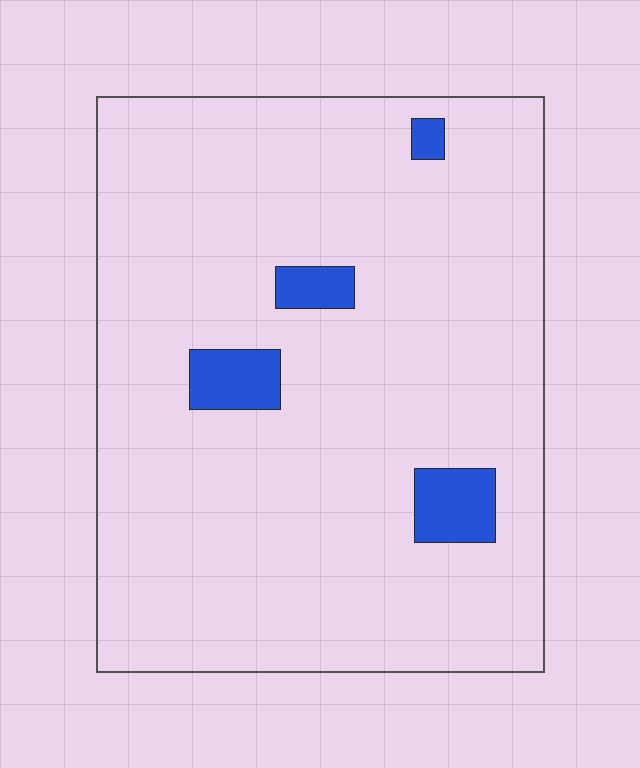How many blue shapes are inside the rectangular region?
4.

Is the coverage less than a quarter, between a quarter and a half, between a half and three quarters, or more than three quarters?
Less than a quarter.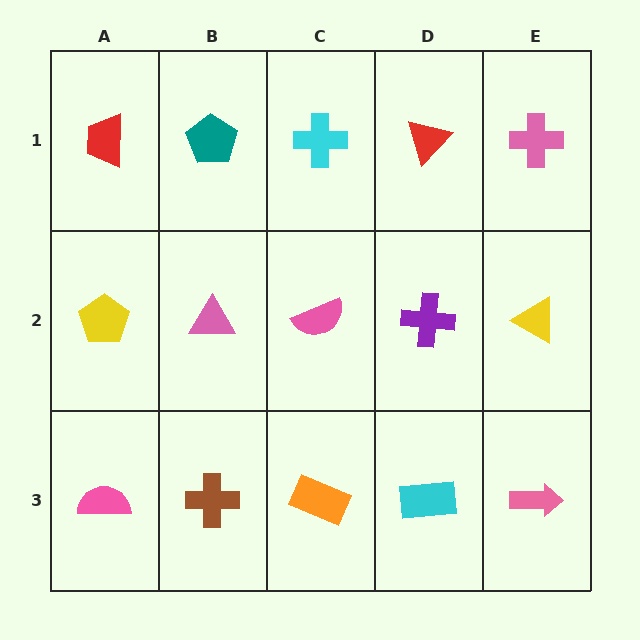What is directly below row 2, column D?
A cyan rectangle.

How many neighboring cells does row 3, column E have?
2.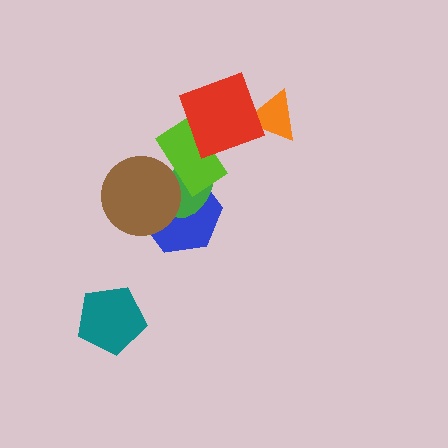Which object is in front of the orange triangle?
The red diamond is in front of the orange triangle.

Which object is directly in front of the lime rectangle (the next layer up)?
The brown circle is directly in front of the lime rectangle.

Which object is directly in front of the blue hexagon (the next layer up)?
The green ellipse is directly in front of the blue hexagon.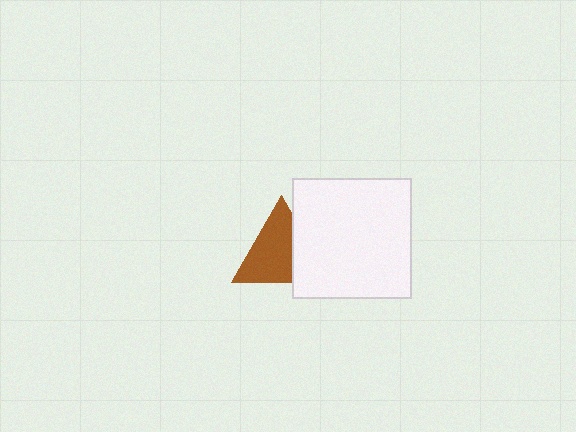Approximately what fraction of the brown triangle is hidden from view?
Roughly 32% of the brown triangle is hidden behind the white square.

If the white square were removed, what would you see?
You would see the complete brown triangle.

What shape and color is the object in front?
The object in front is a white square.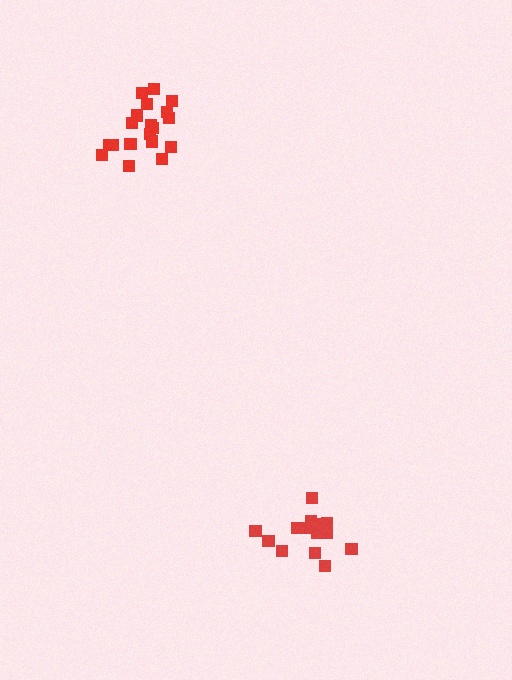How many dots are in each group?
Group 1: 15 dots, Group 2: 19 dots (34 total).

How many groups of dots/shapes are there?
There are 2 groups.